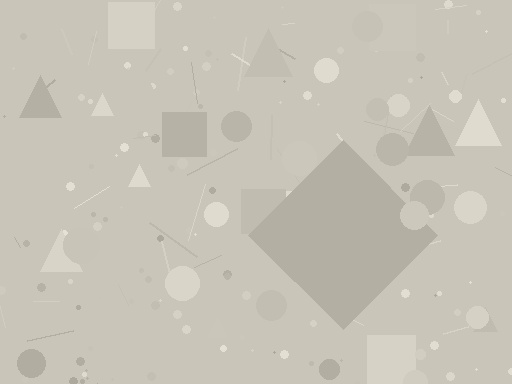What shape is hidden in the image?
A diamond is hidden in the image.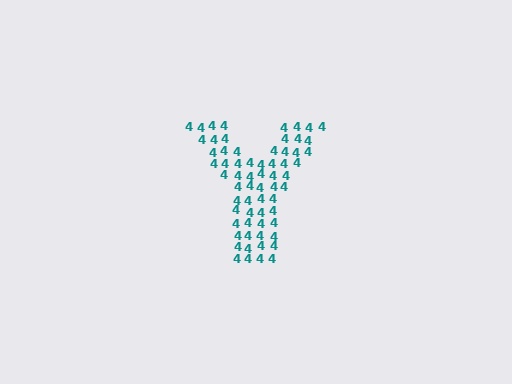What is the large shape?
The large shape is the letter Y.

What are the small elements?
The small elements are digit 4's.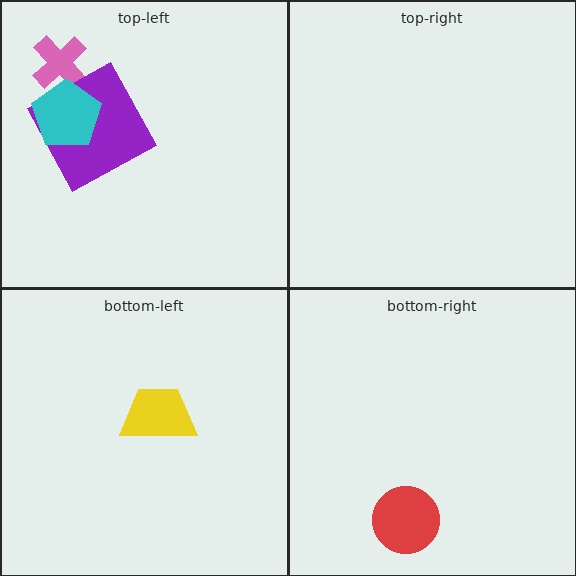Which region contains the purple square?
The top-left region.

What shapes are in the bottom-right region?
The red circle.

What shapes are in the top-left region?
The pink cross, the purple square, the cyan pentagon.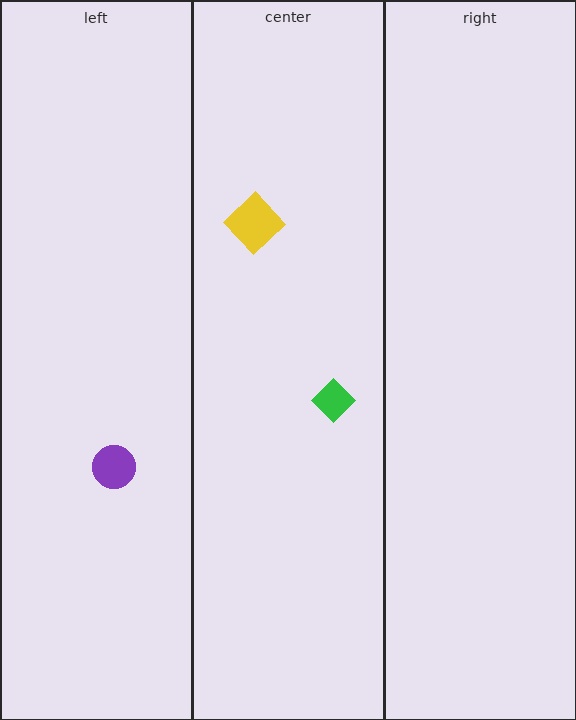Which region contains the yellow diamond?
The center region.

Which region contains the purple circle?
The left region.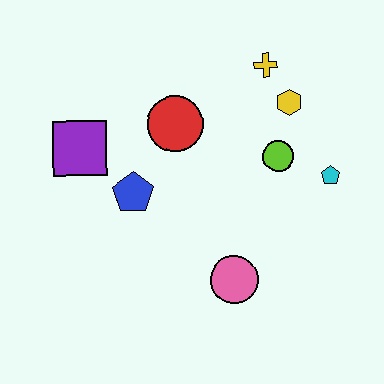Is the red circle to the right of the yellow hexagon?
No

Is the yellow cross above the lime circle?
Yes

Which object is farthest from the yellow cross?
The pink circle is farthest from the yellow cross.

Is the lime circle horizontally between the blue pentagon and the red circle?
No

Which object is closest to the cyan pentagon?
The lime circle is closest to the cyan pentagon.